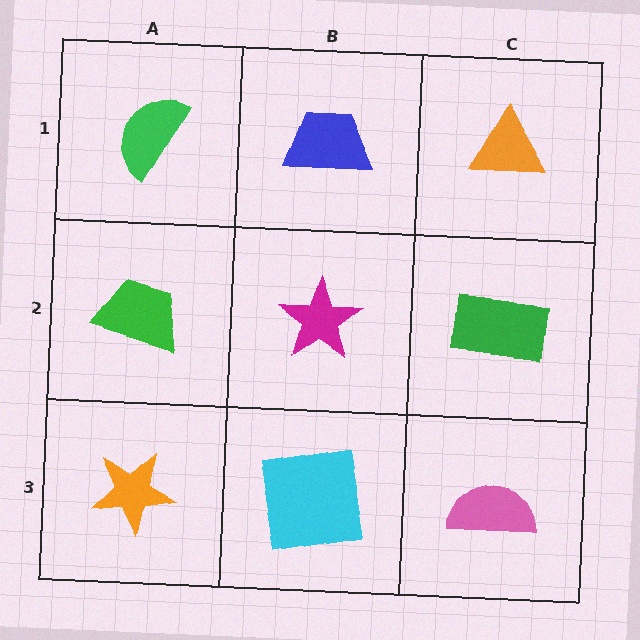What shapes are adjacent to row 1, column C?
A green rectangle (row 2, column C), a blue trapezoid (row 1, column B).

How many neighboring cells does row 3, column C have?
2.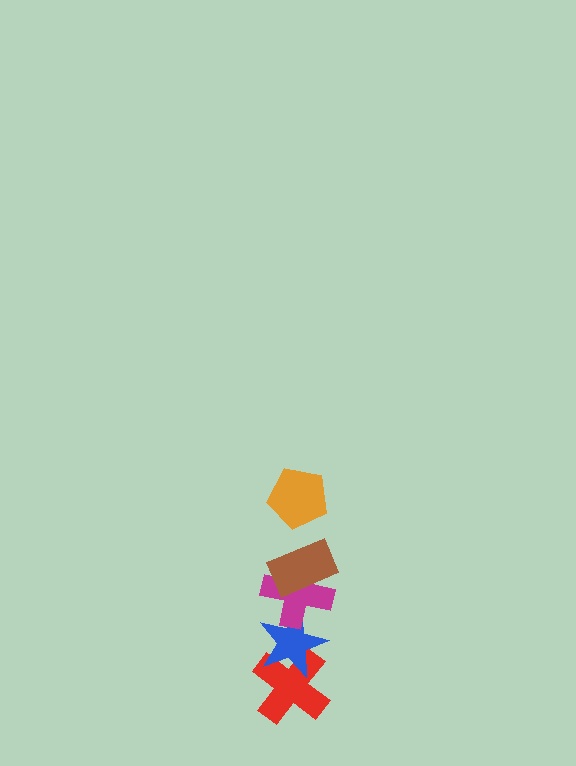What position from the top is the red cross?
The red cross is 5th from the top.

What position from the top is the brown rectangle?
The brown rectangle is 2nd from the top.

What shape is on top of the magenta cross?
The brown rectangle is on top of the magenta cross.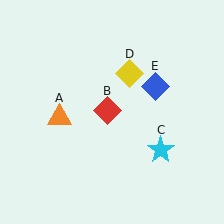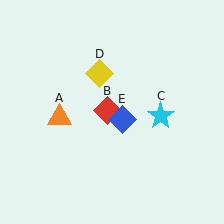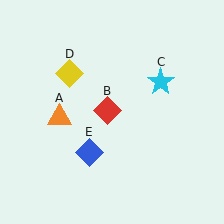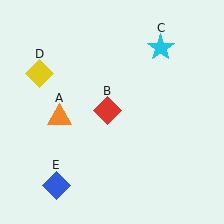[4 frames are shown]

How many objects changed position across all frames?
3 objects changed position: cyan star (object C), yellow diamond (object D), blue diamond (object E).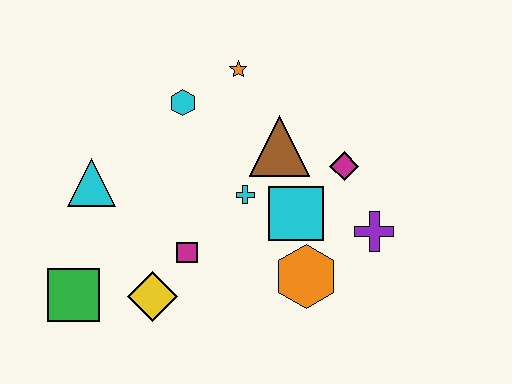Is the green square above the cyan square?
No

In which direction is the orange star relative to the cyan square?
The orange star is above the cyan square.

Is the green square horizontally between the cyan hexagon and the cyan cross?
No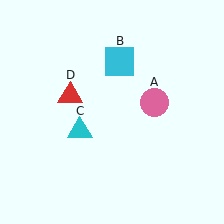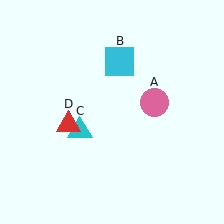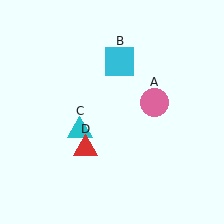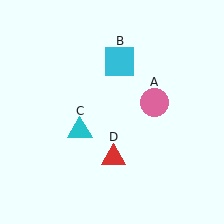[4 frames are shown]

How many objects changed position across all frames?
1 object changed position: red triangle (object D).